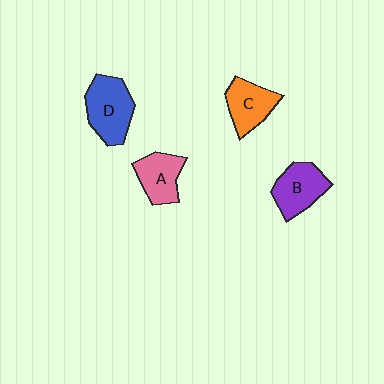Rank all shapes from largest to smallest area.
From largest to smallest: D (blue), B (purple), C (orange), A (pink).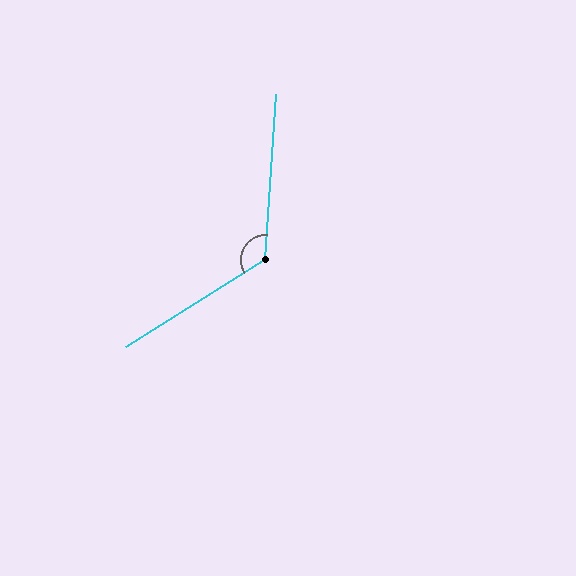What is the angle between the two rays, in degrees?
Approximately 126 degrees.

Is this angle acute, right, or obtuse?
It is obtuse.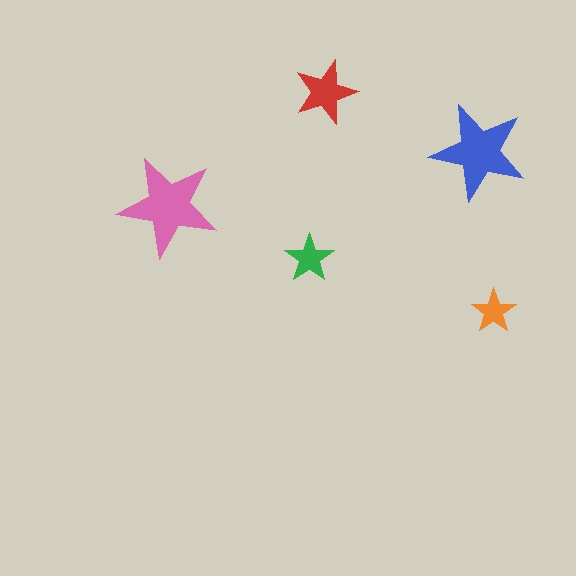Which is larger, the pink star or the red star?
The pink one.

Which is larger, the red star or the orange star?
The red one.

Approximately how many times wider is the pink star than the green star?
About 2 times wider.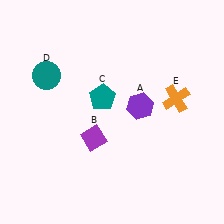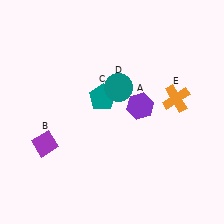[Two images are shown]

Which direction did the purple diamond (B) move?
The purple diamond (B) moved left.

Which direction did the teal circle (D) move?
The teal circle (D) moved right.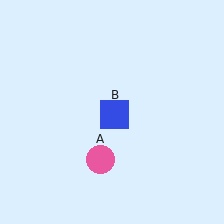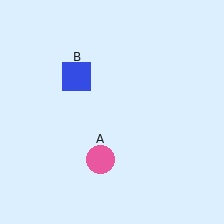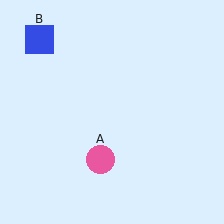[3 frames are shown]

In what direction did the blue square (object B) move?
The blue square (object B) moved up and to the left.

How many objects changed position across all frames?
1 object changed position: blue square (object B).